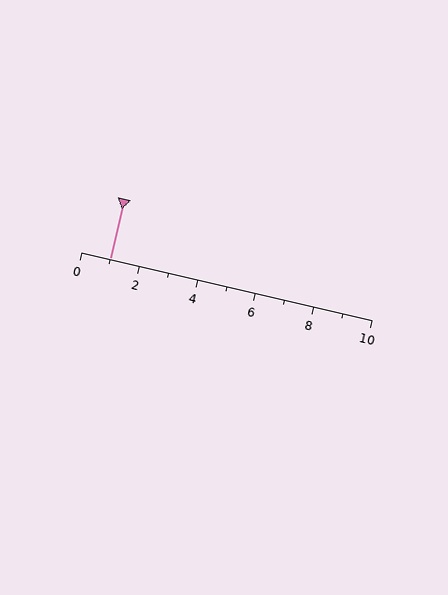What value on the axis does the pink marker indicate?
The marker indicates approximately 1.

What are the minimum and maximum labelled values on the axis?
The axis runs from 0 to 10.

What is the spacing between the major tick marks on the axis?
The major ticks are spaced 2 apart.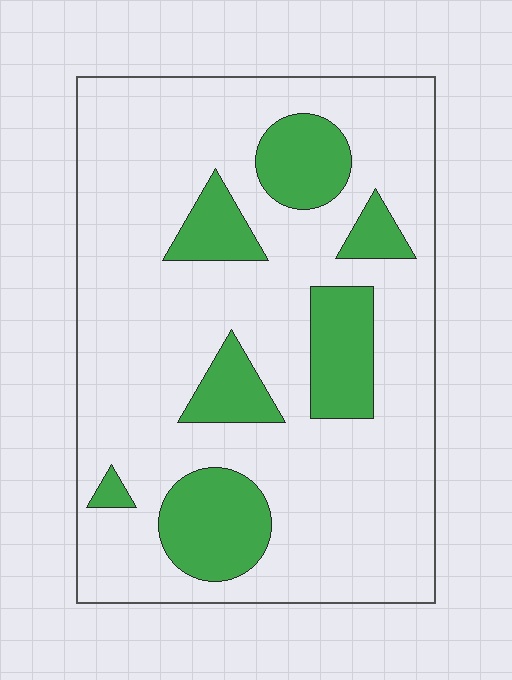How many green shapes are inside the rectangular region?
7.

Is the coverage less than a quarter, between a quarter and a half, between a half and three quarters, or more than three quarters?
Less than a quarter.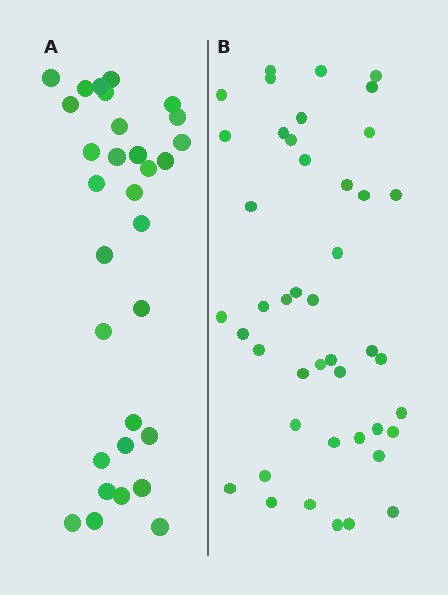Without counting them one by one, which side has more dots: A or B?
Region B (the right region) has more dots.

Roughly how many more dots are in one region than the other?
Region B has approximately 15 more dots than region A.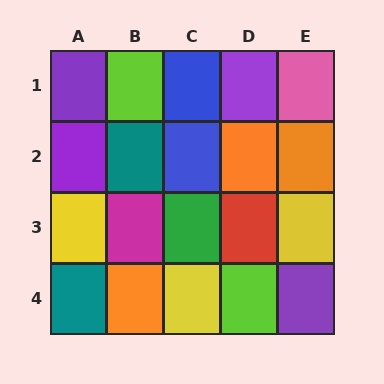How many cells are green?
1 cell is green.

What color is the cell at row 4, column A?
Teal.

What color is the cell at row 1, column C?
Blue.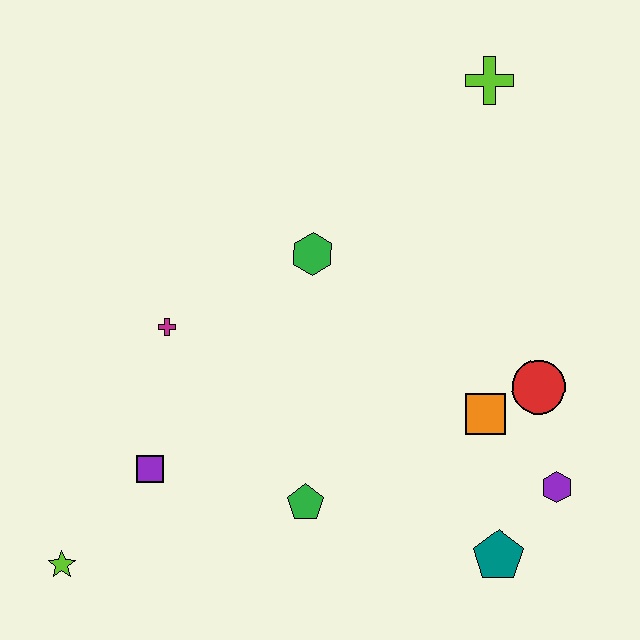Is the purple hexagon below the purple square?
Yes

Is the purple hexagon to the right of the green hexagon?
Yes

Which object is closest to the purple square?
The lime star is closest to the purple square.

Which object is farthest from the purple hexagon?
The lime star is farthest from the purple hexagon.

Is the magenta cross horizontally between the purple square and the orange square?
Yes